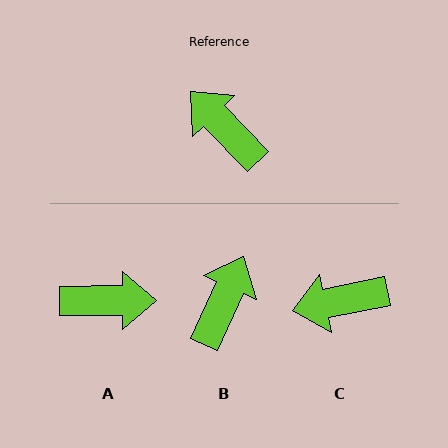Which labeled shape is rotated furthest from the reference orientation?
A, about 134 degrees away.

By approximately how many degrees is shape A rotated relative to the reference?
Approximately 134 degrees clockwise.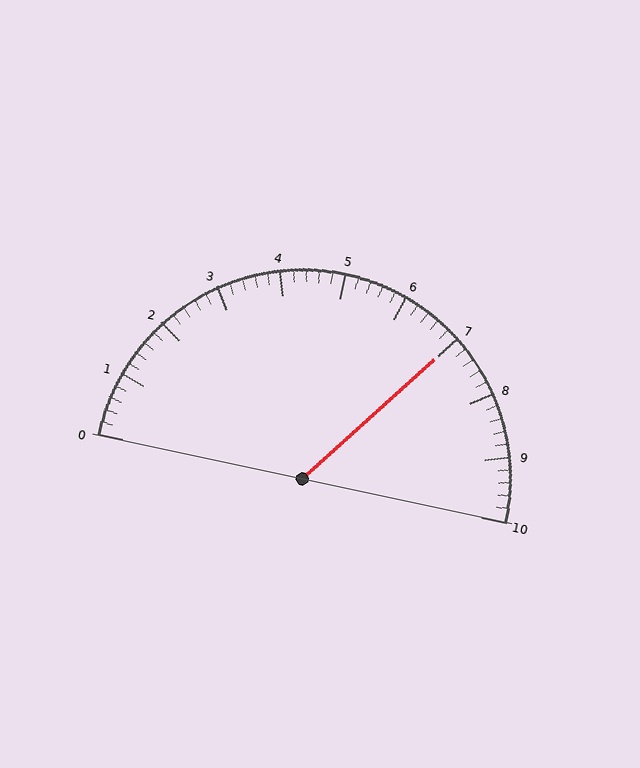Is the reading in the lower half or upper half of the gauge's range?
The reading is in the upper half of the range (0 to 10).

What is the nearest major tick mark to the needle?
The nearest major tick mark is 7.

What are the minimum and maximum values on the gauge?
The gauge ranges from 0 to 10.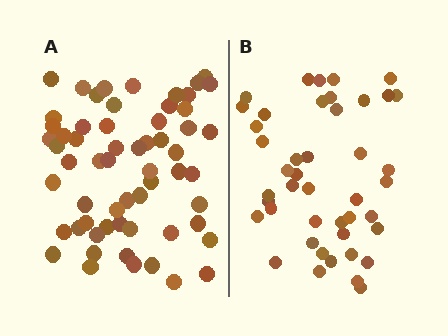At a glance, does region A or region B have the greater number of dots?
Region A (the left region) has more dots.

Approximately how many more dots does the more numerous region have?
Region A has approximately 15 more dots than region B.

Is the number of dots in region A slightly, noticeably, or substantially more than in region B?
Region A has noticeably more, but not dramatically so. The ratio is roughly 1.4 to 1.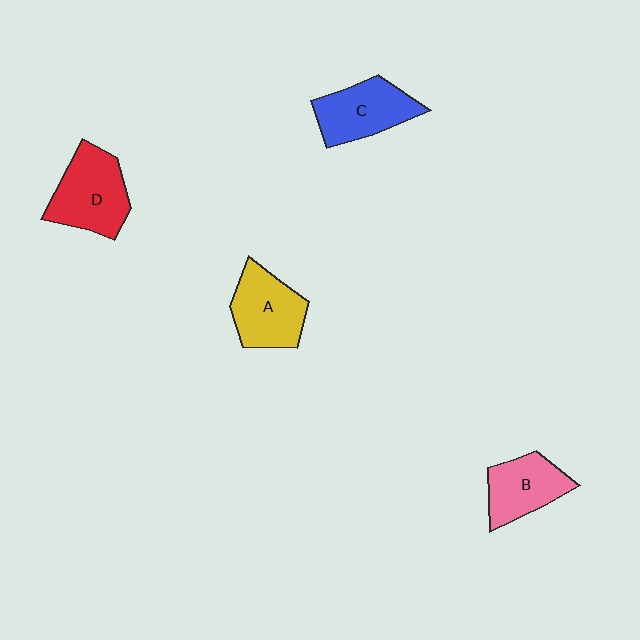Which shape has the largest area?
Shape D (red).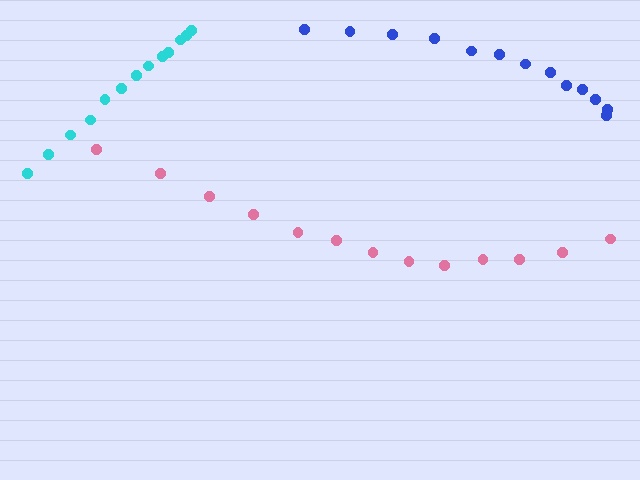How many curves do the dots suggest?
There are 3 distinct paths.